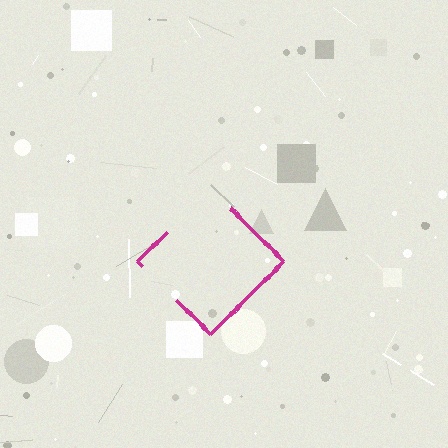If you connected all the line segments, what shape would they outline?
They would outline a diamond.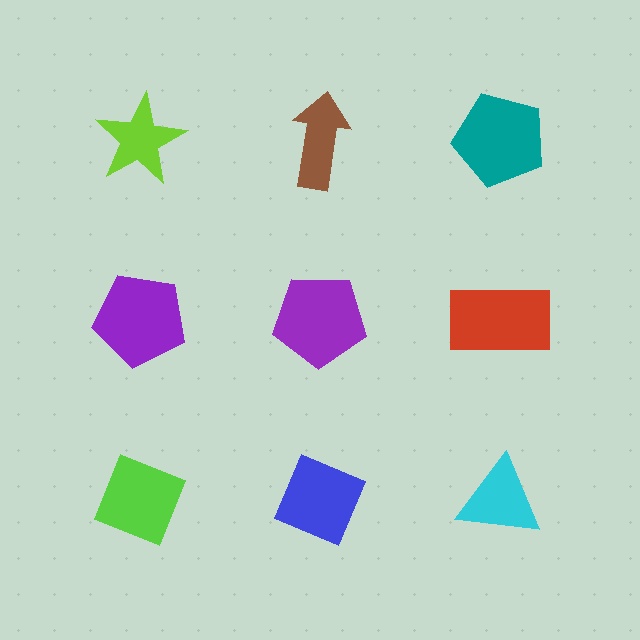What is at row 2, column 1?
A purple pentagon.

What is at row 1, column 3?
A teal pentagon.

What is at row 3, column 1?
A lime diamond.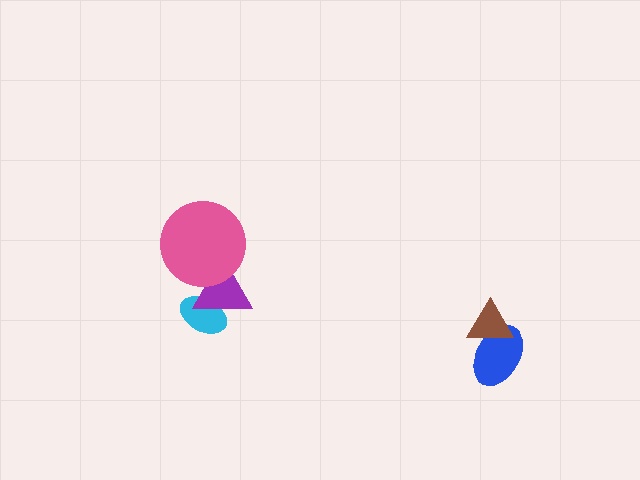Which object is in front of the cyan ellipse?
The purple triangle is in front of the cyan ellipse.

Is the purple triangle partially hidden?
Yes, it is partially covered by another shape.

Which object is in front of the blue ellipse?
The brown triangle is in front of the blue ellipse.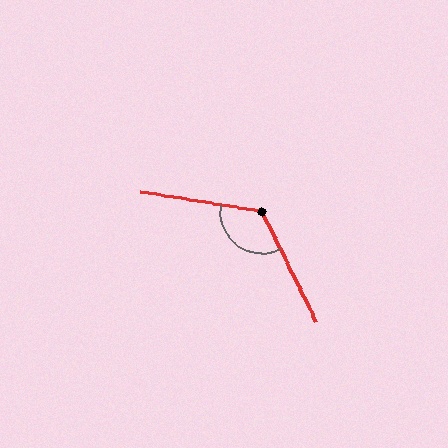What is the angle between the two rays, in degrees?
Approximately 126 degrees.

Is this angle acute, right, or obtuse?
It is obtuse.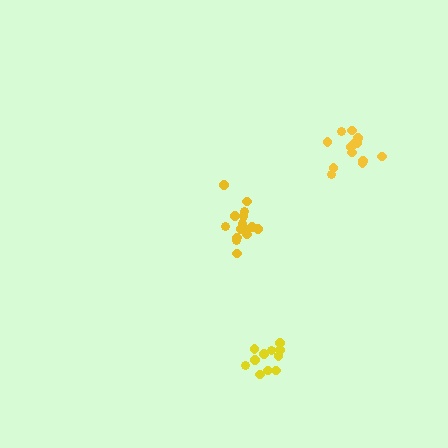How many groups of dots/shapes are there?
There are 3 groups.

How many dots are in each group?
Group 1: 11 dots, Group 2: 15 dots, Group 3: 13 dots (39 total).